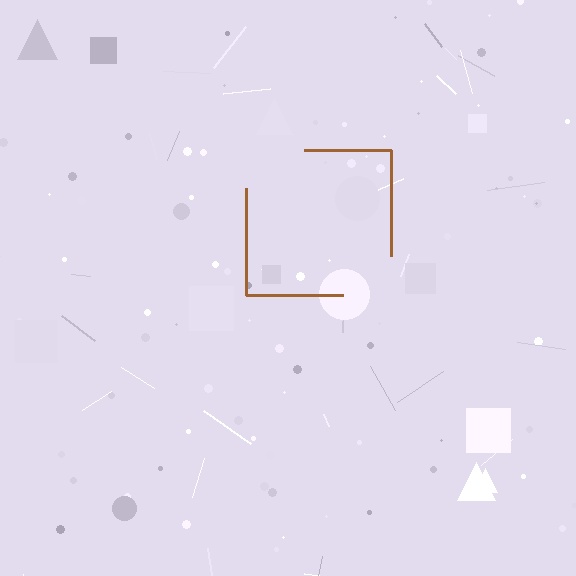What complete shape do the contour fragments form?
The contour fragments form a square.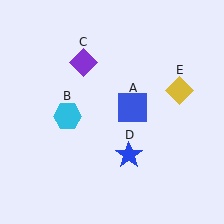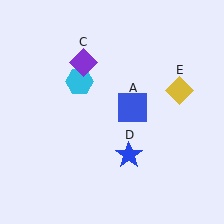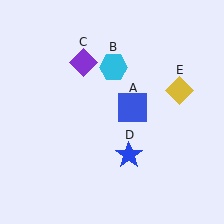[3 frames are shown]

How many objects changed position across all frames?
1 object changed position: cyan hexagon (object B).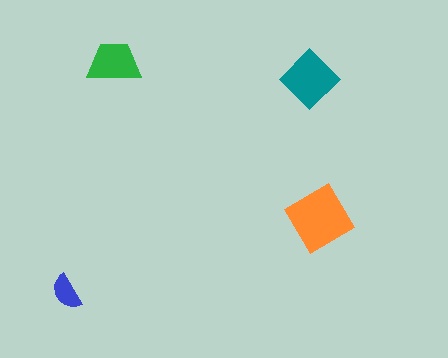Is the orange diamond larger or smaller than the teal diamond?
Larger.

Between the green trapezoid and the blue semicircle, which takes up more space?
The green trapezoid.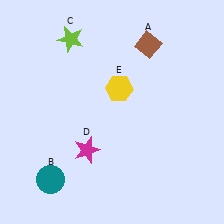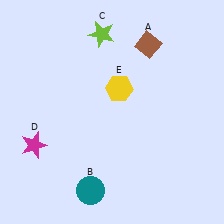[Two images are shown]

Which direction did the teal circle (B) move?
The teal circle (B) moved right.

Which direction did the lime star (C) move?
The lime star (C) moved right.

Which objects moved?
The objects that moved are: the teal circle (B), the lime star (C), the magenta star (D).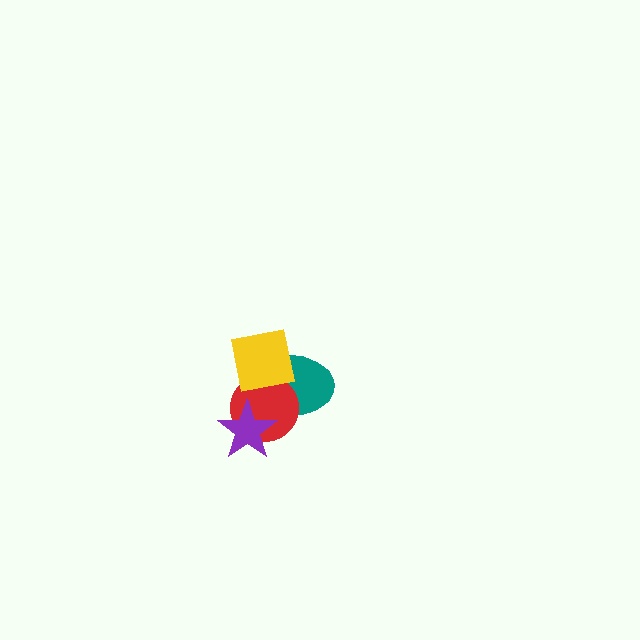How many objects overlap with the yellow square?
2 objects overlap with the yellow square.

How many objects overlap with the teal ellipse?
3 objects overlap with the teal ellipse.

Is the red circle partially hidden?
Yes, it is partially covered by another shape.